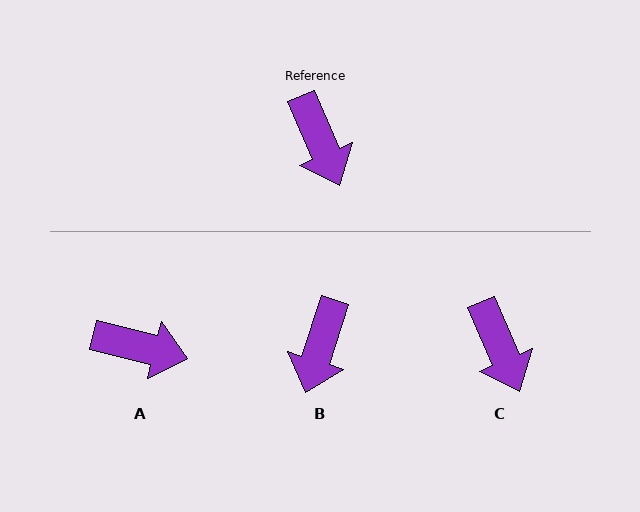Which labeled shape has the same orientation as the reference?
C.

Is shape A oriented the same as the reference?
No, it is off by about 53 degrees.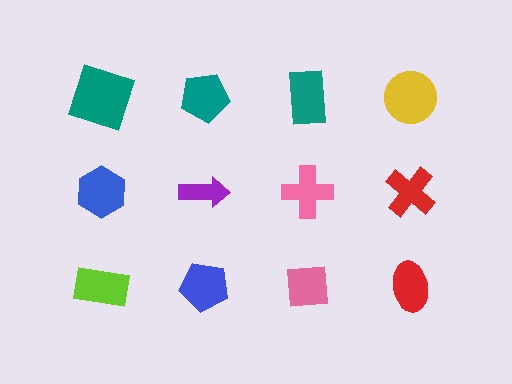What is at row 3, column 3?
A pink square.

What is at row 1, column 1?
A teal square.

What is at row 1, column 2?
A teal pentagon.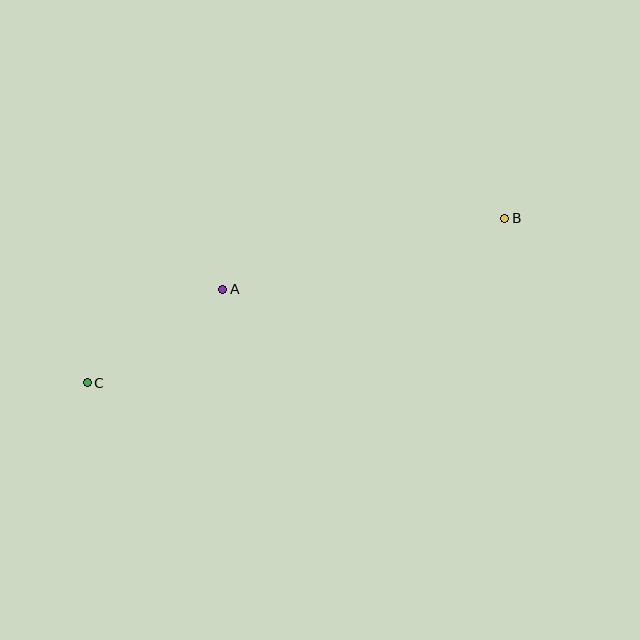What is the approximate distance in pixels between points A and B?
The distance between A and B is approximately 291 pixels.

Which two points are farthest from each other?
Points B and C are farthest from each other.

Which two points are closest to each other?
Points A and C are closest to each other.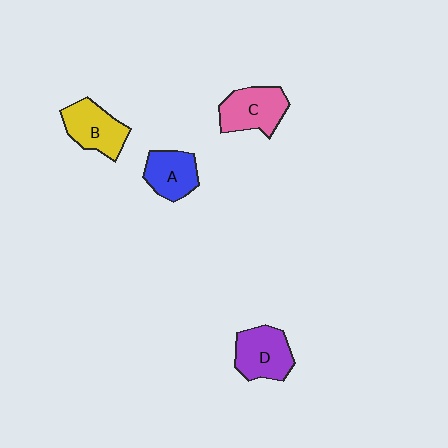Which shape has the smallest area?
Shape A (blue).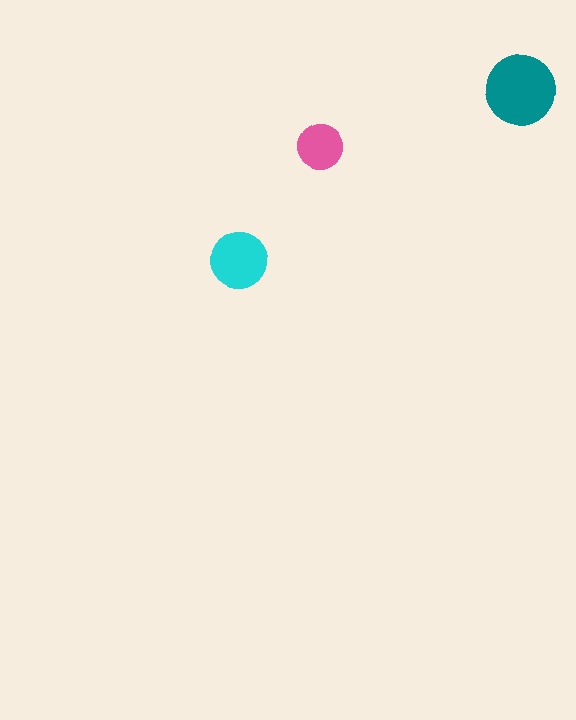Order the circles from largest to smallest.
the teal one, the cyan one, the pink one.